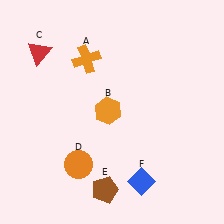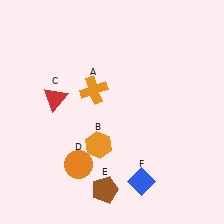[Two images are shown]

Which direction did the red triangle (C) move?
The red triangle (C) moved down.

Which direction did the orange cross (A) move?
The orange cross (A) moved down.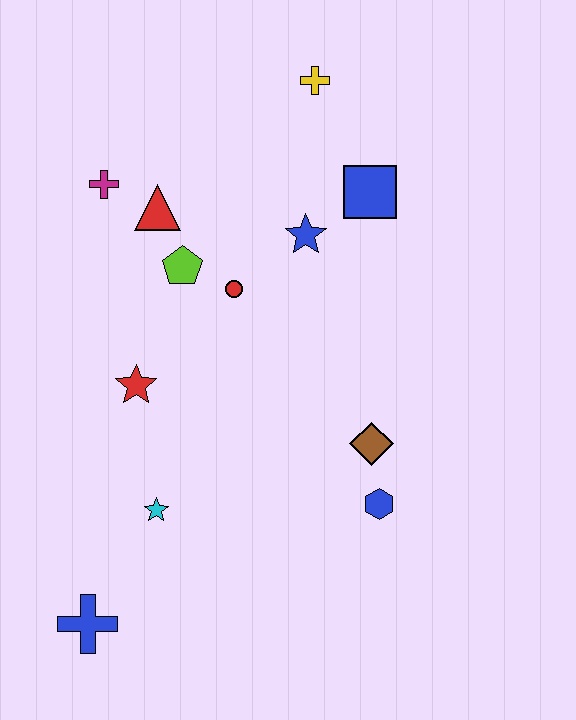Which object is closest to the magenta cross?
The red triangle is closest to the magenta cross.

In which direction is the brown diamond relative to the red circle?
The brown diamond is below the red circle.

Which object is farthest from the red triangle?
The blue cross is farthest from the red triangle.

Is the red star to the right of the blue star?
No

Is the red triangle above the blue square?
No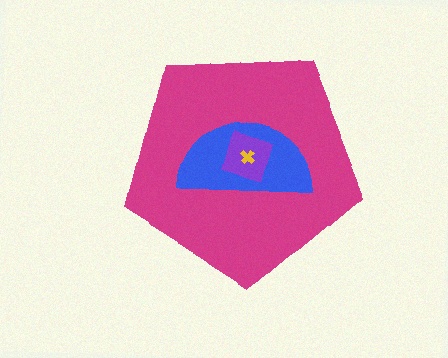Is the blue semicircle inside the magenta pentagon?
Yes.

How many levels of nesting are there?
4.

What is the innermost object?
The yellow cross.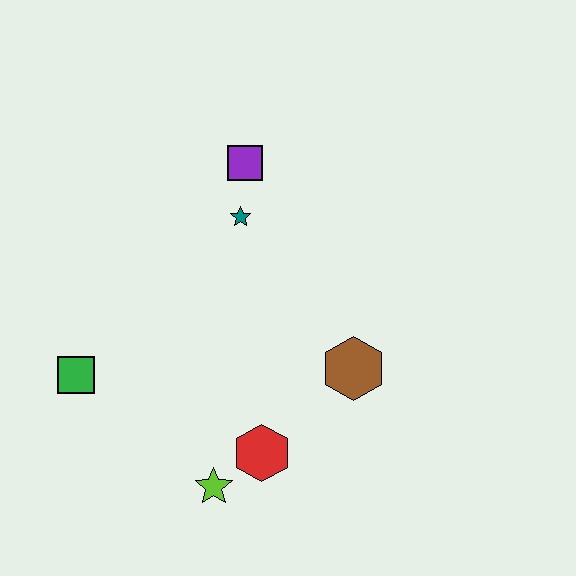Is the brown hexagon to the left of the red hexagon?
No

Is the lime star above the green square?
No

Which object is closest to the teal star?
The purple square is closest to the teal star.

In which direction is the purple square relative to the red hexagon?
The purple square is above the red hexagon.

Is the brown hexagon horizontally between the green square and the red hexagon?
No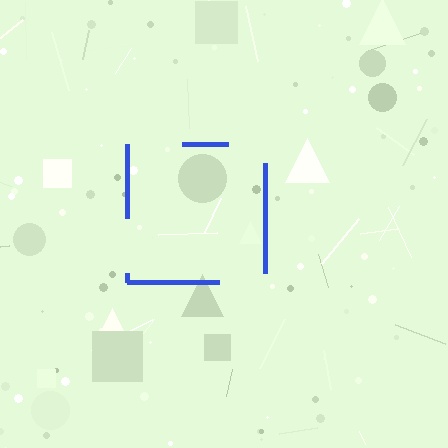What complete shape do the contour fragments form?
The contour fragments form a square.